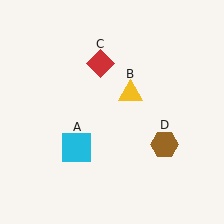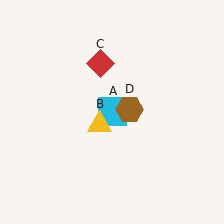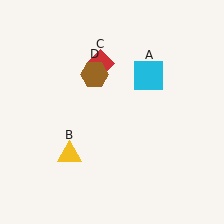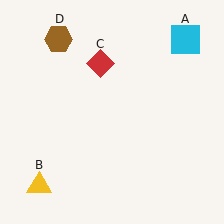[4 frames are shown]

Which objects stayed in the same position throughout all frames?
Red diamond (object C) remained stationary.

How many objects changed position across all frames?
3 objects changed position: cyan square (object A), yellow triangle (object B), brown hexagon (object D).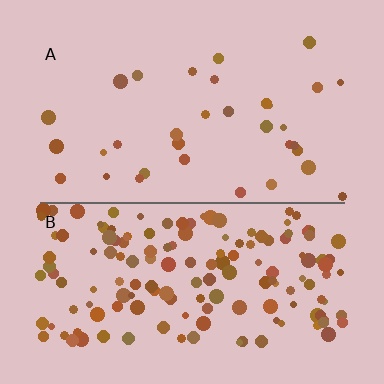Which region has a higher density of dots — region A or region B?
B (the bottom).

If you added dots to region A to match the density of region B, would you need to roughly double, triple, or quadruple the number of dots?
Approximately quadruple.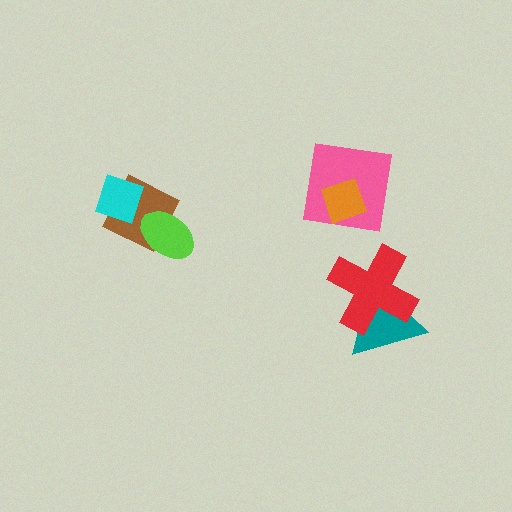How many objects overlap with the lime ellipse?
1 object overlaps with the lime ellipse.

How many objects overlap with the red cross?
1 object overlaps with the red cross.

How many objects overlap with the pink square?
1 object overlaps with the pink square.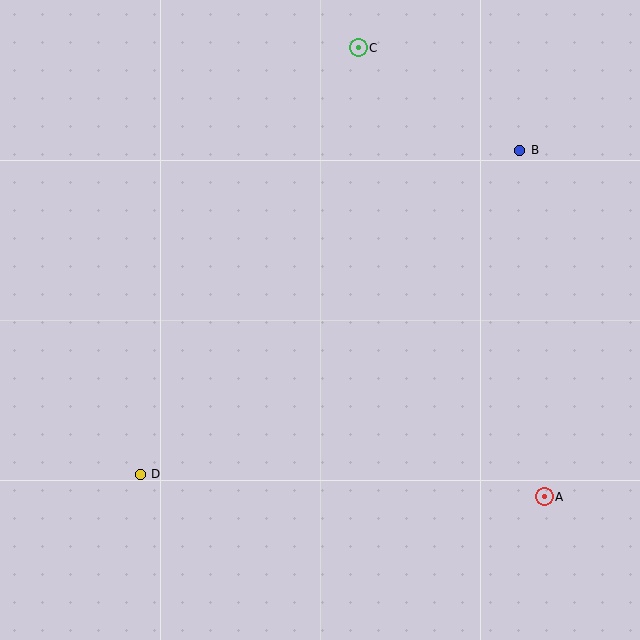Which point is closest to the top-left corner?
Point C is closest to the top-left corner.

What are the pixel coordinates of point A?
Point A is at (544, 497).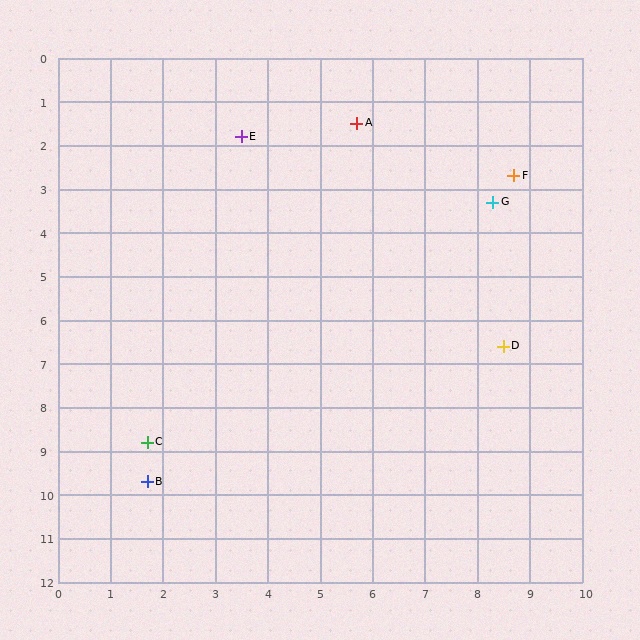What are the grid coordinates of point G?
Point G is at approximately (8.3, 3.3).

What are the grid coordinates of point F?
Point F is at approximately (8.7, 2.7).